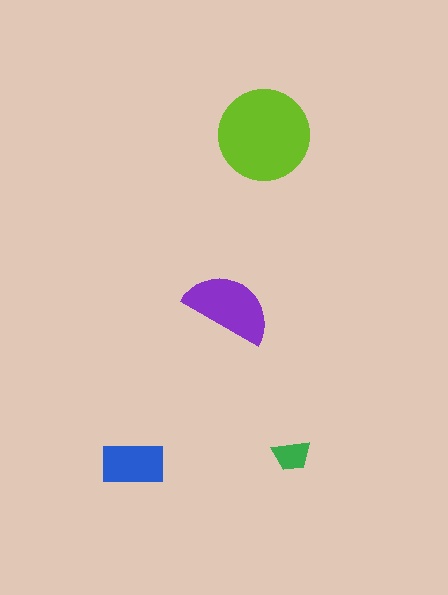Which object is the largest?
The lime circle.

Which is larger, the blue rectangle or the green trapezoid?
The blue rectangle.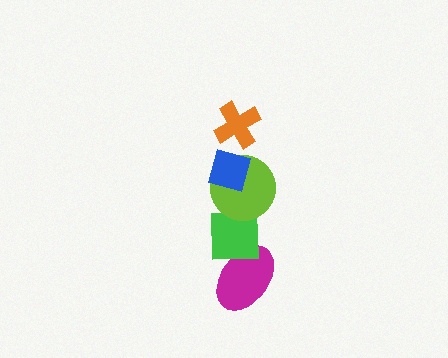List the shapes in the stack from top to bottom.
From top to bottom: the orange cross, the blue diamond, the lime circle, the green square, the magenta ellipse.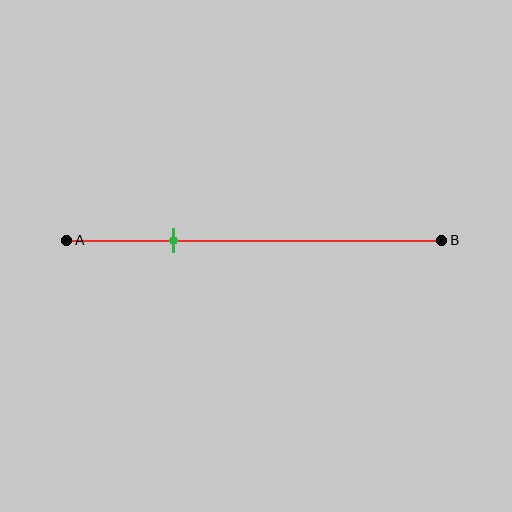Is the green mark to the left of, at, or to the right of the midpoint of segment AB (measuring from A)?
The green mark is to the left of the midpoint of segment AB.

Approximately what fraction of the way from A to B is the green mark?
The green mark is approximately 30% of the way from A to B.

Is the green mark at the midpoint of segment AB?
No, the mark is at about 30% from A, not at the 50% midpoint.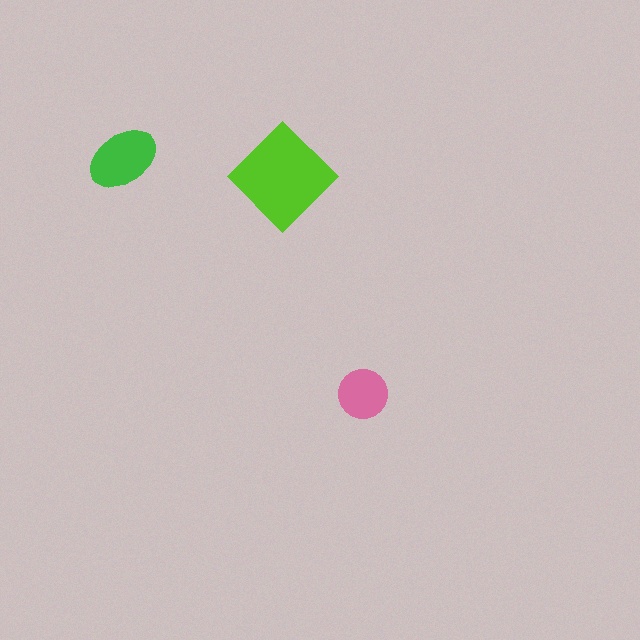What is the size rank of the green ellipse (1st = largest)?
2nd.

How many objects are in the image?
There are 3 objects in the image.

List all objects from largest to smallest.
The lime diamond, the green ellipse, the pink circle.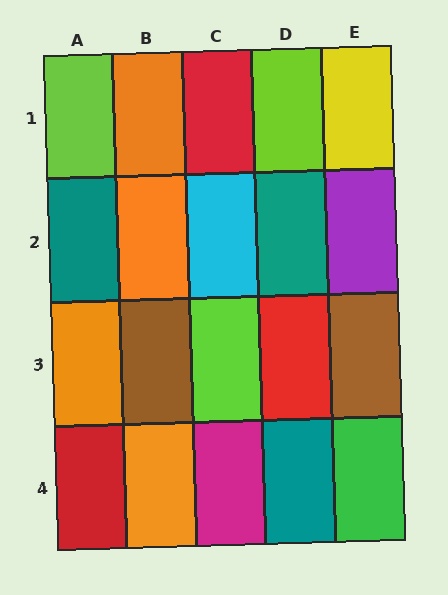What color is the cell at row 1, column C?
Red.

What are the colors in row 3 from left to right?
Orange, brown, lime, red, brown.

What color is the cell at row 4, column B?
Orange.